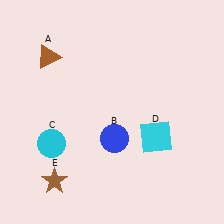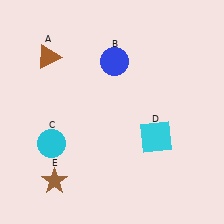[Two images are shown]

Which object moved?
The blue circle (B) moved up.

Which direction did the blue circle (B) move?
The blue circle (B) moved up.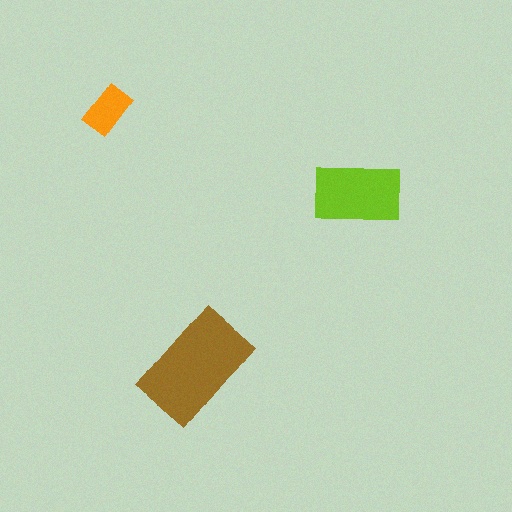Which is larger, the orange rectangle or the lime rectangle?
The lime one.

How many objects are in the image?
There are 3 objects in the image.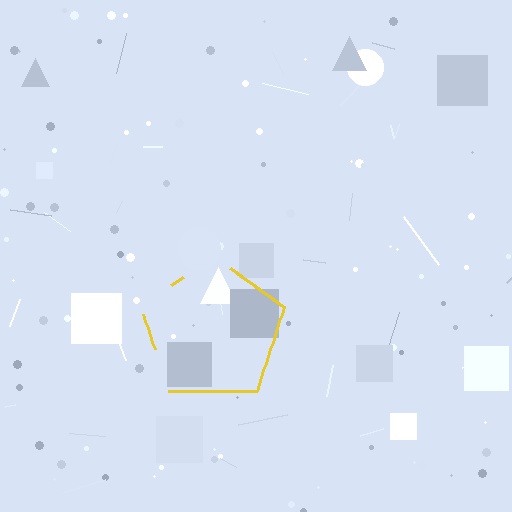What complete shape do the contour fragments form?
The contour fragments form a pentagon.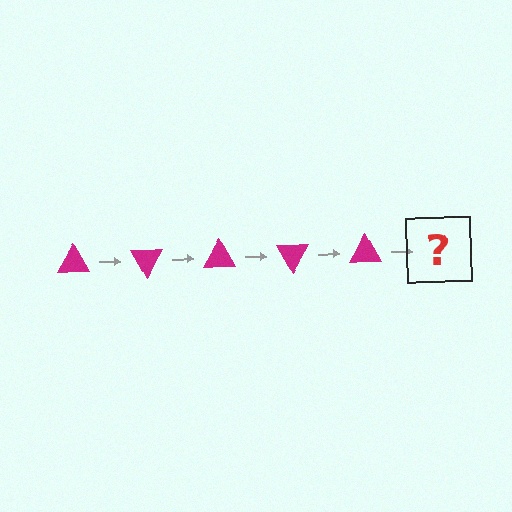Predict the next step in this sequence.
The next step is a magenta triangle rotated 300 degrees.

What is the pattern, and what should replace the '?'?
The pattern is that the triangle rotates 60 degrees each step. The '?' should be a magenta triangle rotated 300 degrees.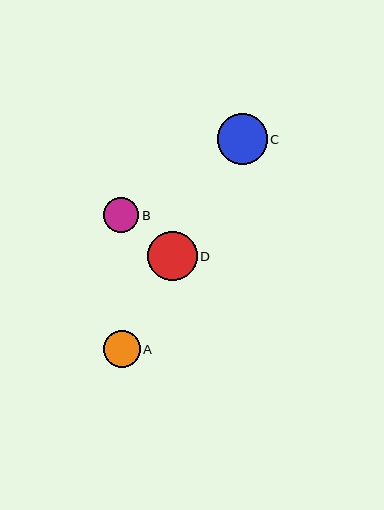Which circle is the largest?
Circle C is the largest with a size of approximately 50 pixels.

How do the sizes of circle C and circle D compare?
Circle C and circle D are approximately the same size.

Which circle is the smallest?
Circle B is the smallest with a size of approximately 35 pixels.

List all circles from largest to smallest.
From largest to smallest: C, D, A, B.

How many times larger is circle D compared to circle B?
Circle D is approximately 1.4 times the size of circle B.